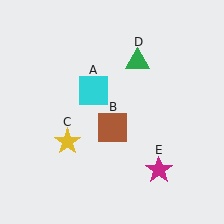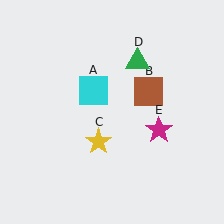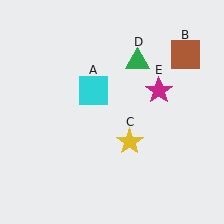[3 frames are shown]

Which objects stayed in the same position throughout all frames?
Cyan square (object A) and green triangle (object D) remained stationary.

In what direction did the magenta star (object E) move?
The magenta star (object E) moved up.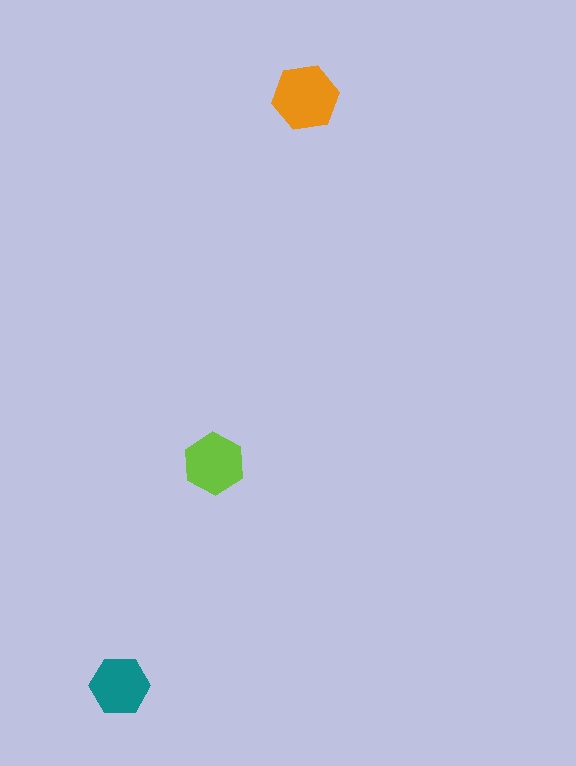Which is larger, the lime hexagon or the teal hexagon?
The lime one.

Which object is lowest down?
The teal hexagon is bottommost.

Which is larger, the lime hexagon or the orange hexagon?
The orange one.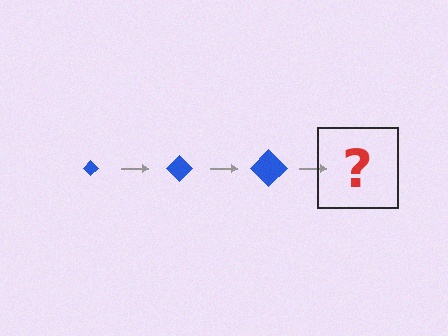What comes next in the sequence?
The next element should be a blue diamond, larger than the previous one.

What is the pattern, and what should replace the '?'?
The pattern is that the diamond gets progressively larger each step. The '?' should be a blue diamond, larger than the previous one.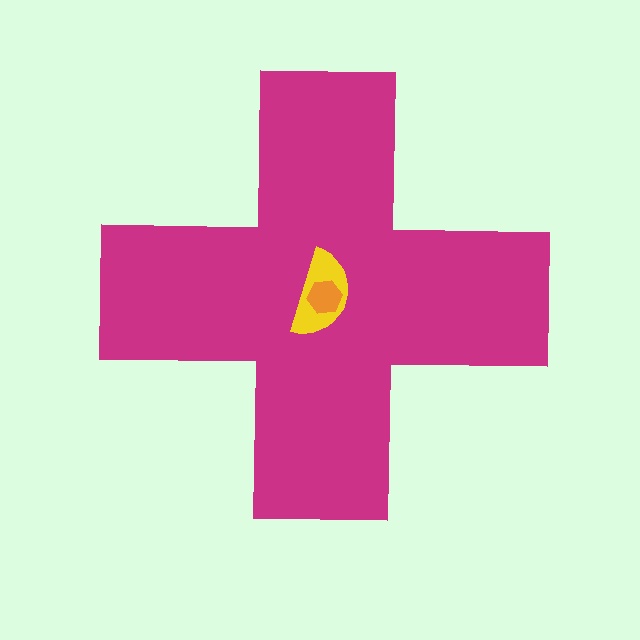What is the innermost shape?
The orange hexagon.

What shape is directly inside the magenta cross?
The yellow semicircle.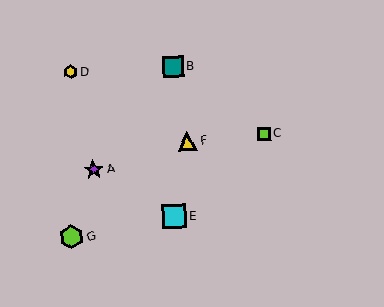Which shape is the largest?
The lime hexagon (labeled G) is the largest.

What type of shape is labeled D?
Shape D is a yellow hexagon.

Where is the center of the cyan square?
The center of the cyan square is at (174, 217).